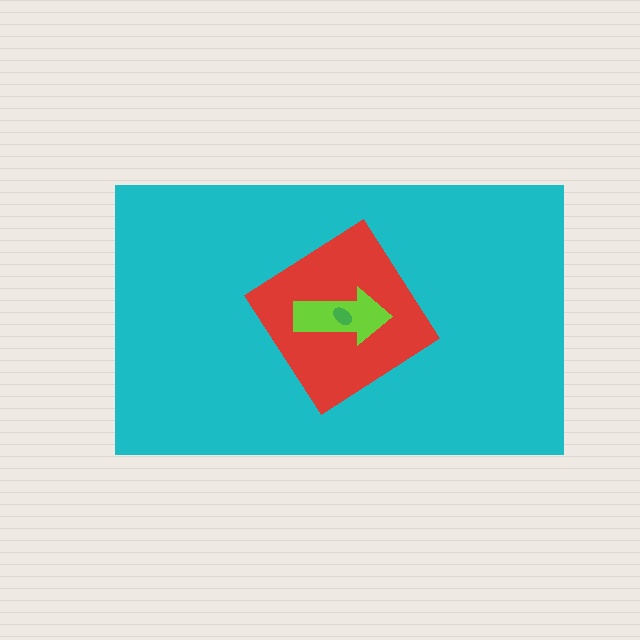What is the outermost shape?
The cyan rectangle.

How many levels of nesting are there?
4.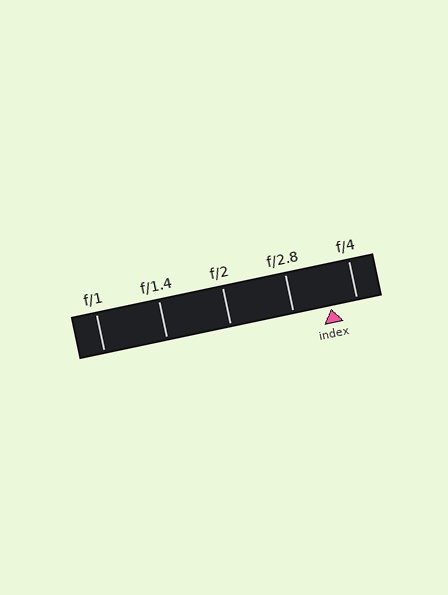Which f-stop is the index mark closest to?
The index mark is closest to f/4.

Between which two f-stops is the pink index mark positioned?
The index mark is between f/2.8 and f/4.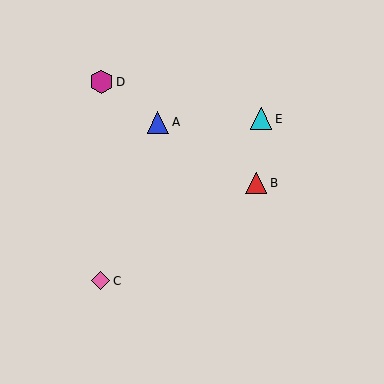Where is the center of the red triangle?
The center of the red triangle is at (256, 183).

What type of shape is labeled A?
Shape A is a blue triangle.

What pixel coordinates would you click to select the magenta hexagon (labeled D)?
Click at (101, 82) to select the magenta hexagon D.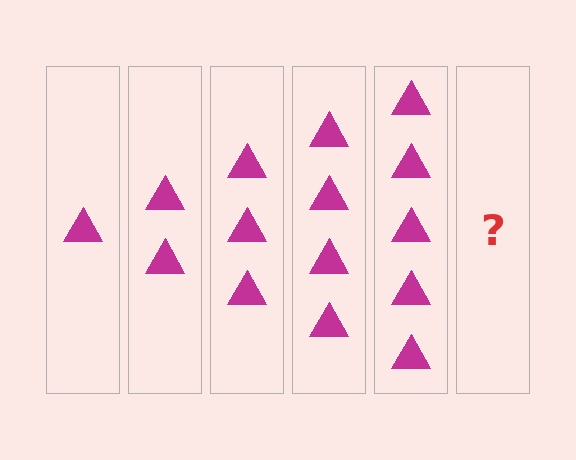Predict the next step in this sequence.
The next step is 6 triangles.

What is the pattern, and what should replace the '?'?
The pattern is that each step adds one more triangle. The '?' should be 6 triangles.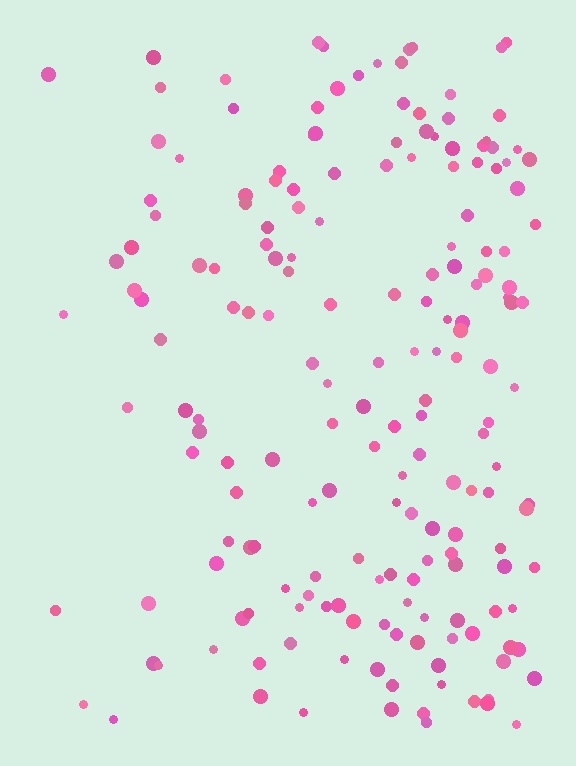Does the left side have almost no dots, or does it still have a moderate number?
Still a moderate number, just noticeably fewer than the right.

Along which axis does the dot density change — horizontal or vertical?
Horizontal.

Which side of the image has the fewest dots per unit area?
The left.